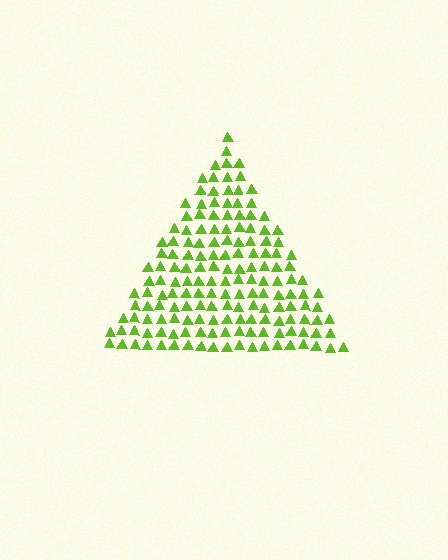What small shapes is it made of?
It is made of small triangles.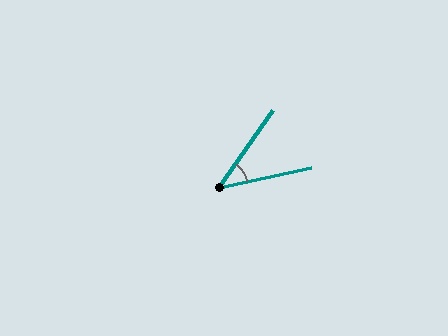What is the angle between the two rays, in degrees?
Approximately 43 degrees.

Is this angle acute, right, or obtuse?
It is acute.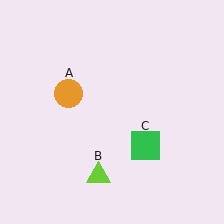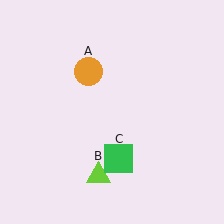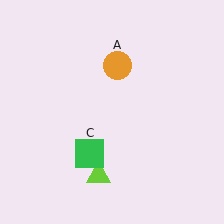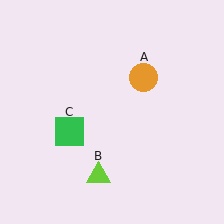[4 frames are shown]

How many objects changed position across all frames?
2 objects changed position: orange circle (object A), green square (object C).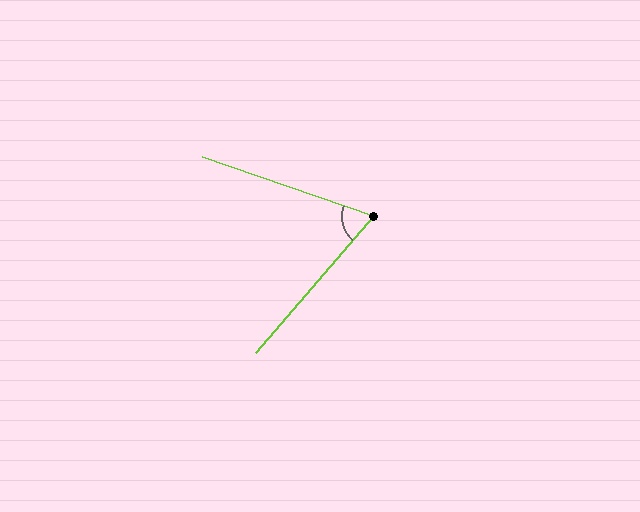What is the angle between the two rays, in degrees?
Approximately 68 degrees.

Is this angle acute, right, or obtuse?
It is acute.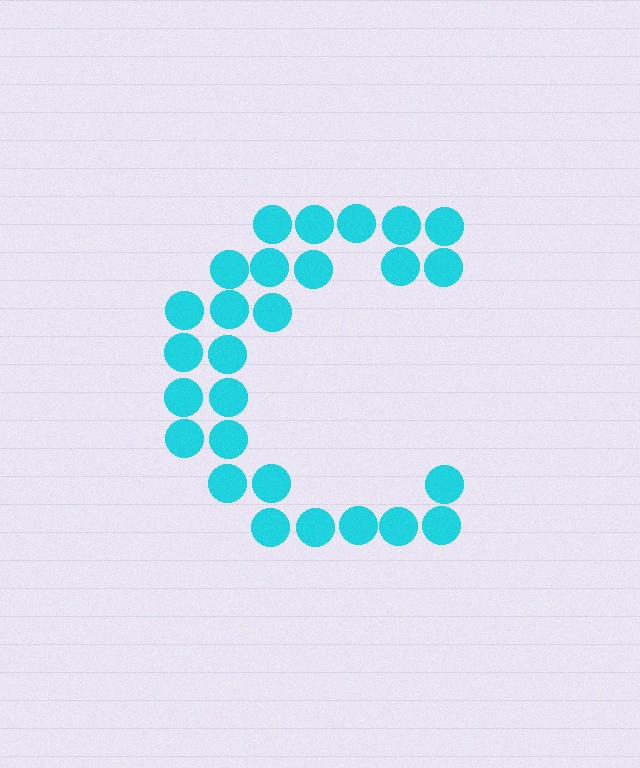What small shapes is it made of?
It is made of small circles.